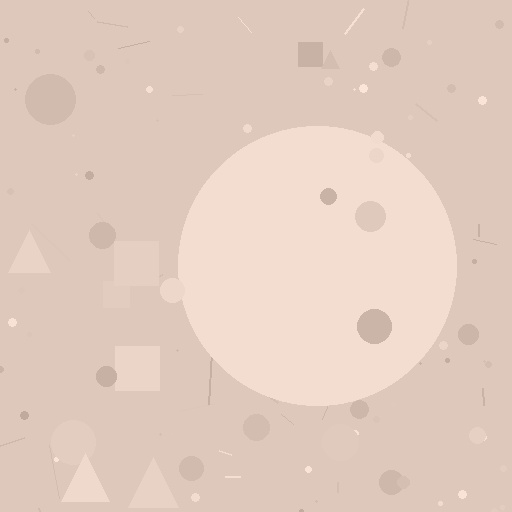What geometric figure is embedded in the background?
A circle is embedded in the background.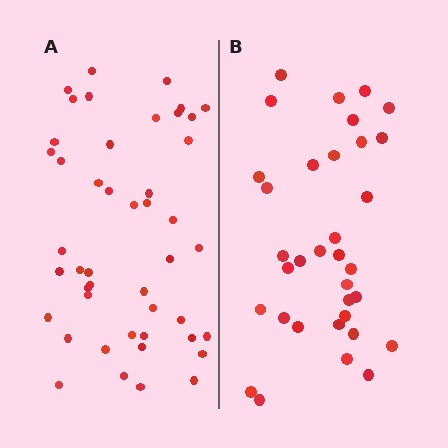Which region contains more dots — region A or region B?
Region A (the left region) has more dots.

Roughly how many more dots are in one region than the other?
Region A has roughly 12 or so more dots than region B.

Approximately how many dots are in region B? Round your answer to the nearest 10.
About 30 dots. (The exact count is 34, which rounds to 30.)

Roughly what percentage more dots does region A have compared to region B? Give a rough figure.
About 35% more.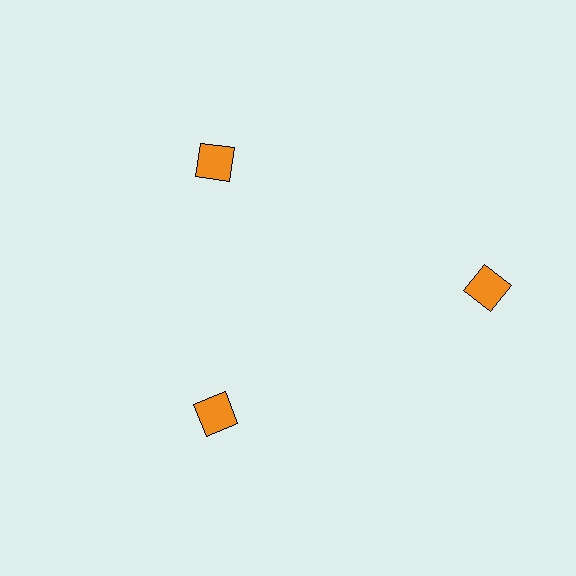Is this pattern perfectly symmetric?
No. The 3 orange squares are arranged in a ring, but one element near the 3 o'clock position is pushed outward from the center, breaking the 3-fold rotational symmetry.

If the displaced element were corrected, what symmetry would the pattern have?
It would have 3-fold rotational symmetry — the pattern would map onto itself every 120 degrees.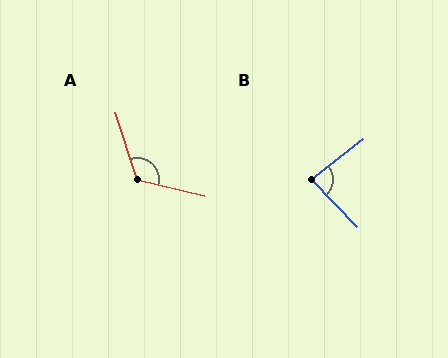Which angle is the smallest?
B, at approximately 83 degrees.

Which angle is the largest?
A, at approximately 122 degrees.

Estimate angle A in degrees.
Approximately 122 degrees.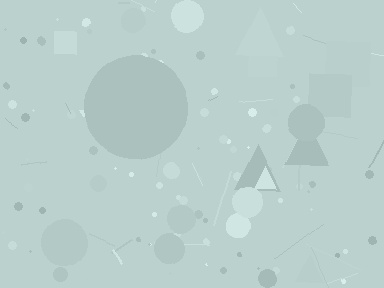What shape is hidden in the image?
A circle is hidden in the image.